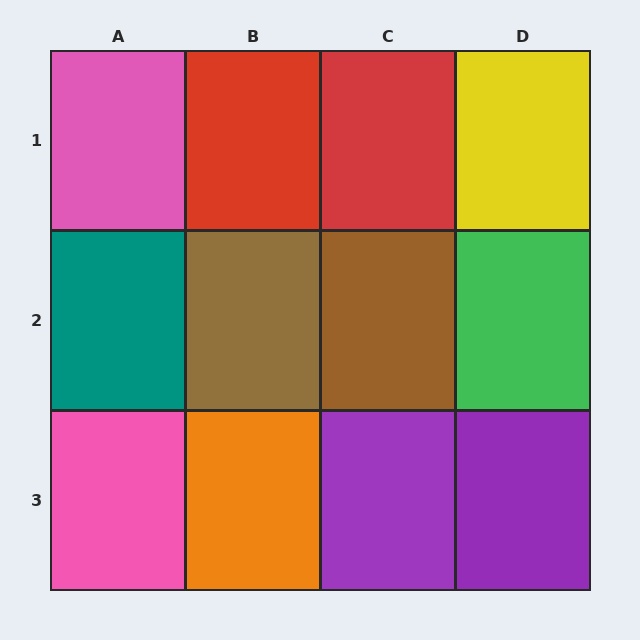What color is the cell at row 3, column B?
Orange.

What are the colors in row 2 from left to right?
Teal, brown, brown, green.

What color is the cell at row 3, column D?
Purple.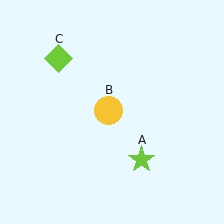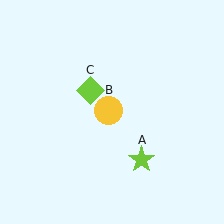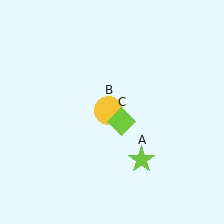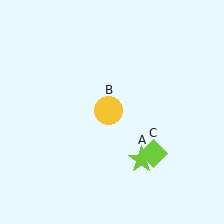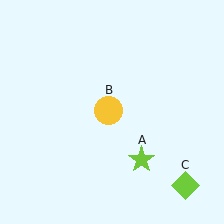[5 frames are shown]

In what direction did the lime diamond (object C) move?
The lime diamond (object C) moved down and to the right.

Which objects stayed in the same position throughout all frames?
Lime star (object A) and yellow circle (object B) remained stationary.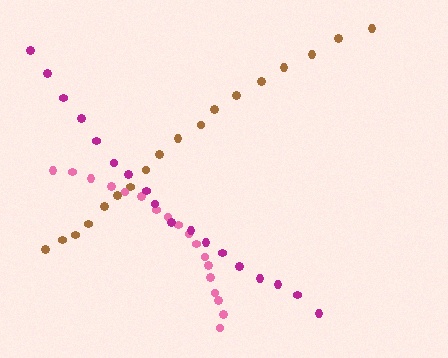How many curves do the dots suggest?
There are 3 distinct paths.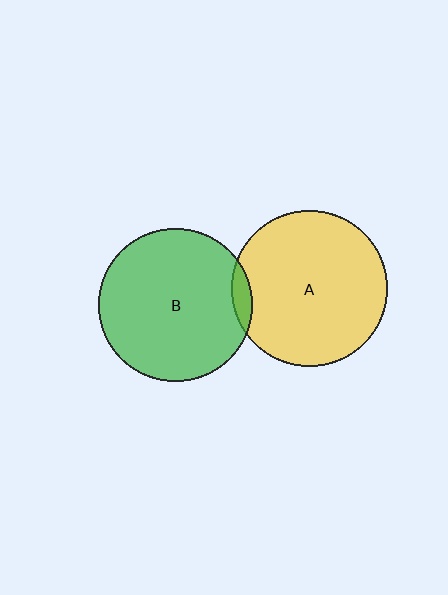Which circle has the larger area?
Circle A (yellow).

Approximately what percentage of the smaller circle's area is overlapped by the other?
Approximately 5%.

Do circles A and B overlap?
Yes.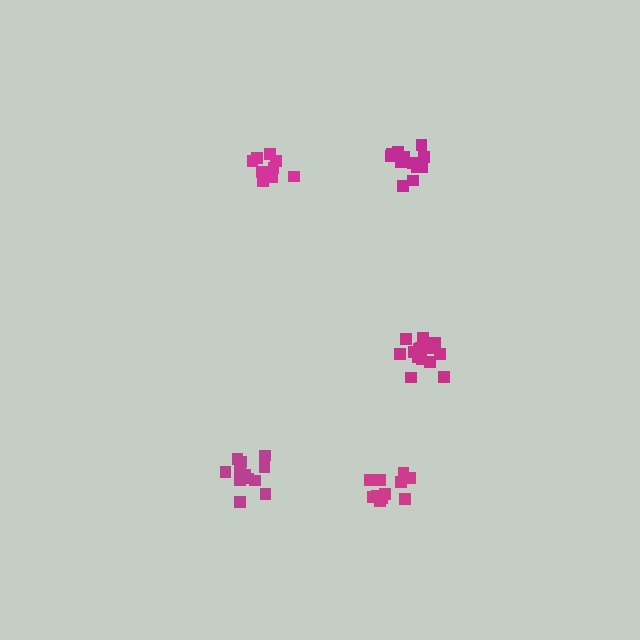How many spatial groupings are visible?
There are 5 spatial groupings.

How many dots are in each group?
Group 1: 11 dots, Group 2: 12 dots, Group 3: 12 dots, Group 4: 14 dots, Group 5: 13 dots (62 total).